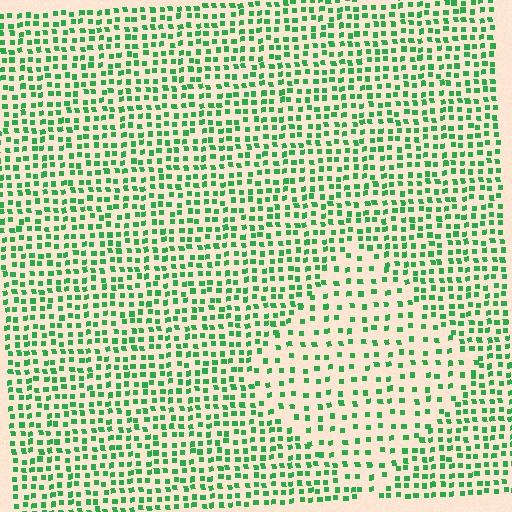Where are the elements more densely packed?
The elements are more densely packed outside the diamond boundary.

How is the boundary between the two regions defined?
The boundary is defined by a change in element density (approximately 1.9x ratio). All elements are the same color, size, and shape.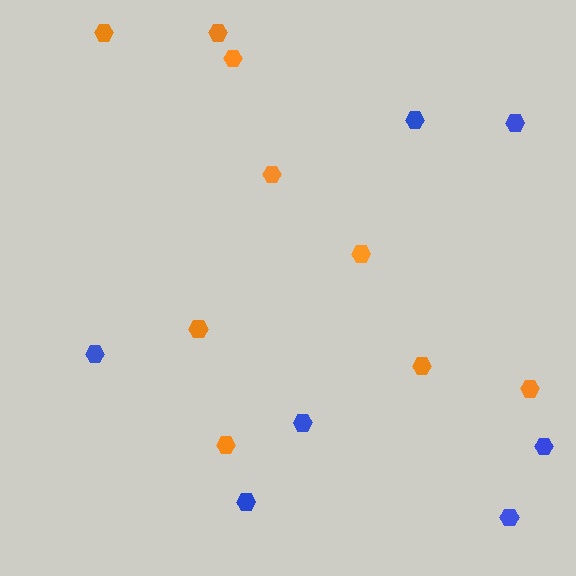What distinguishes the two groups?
There are 2 groups: one group of orange hexagons (9) and one group of blue hexagons (7).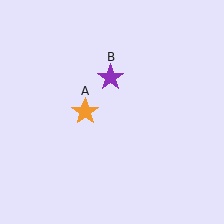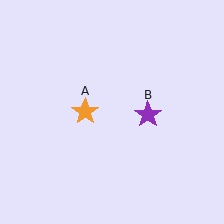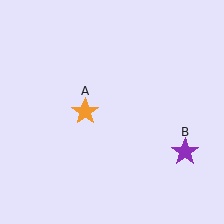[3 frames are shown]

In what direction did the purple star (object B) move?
The purple star (object B) moved down and to the right.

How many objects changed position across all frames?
1 object changed position: purple star (object B).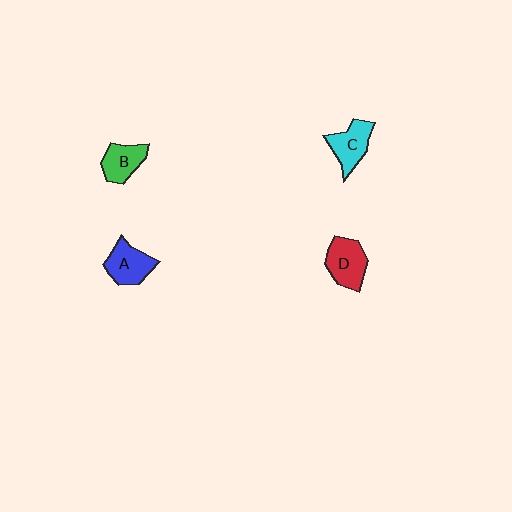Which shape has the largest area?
Shape D (red).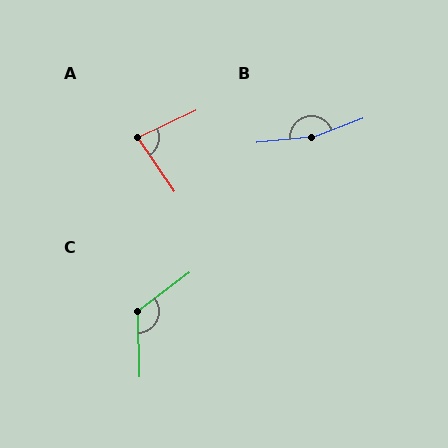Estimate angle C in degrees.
Approximately 126 degrees.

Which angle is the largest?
B, at approximately 164 degrees.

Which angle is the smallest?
A, at approximately 81 degrees.